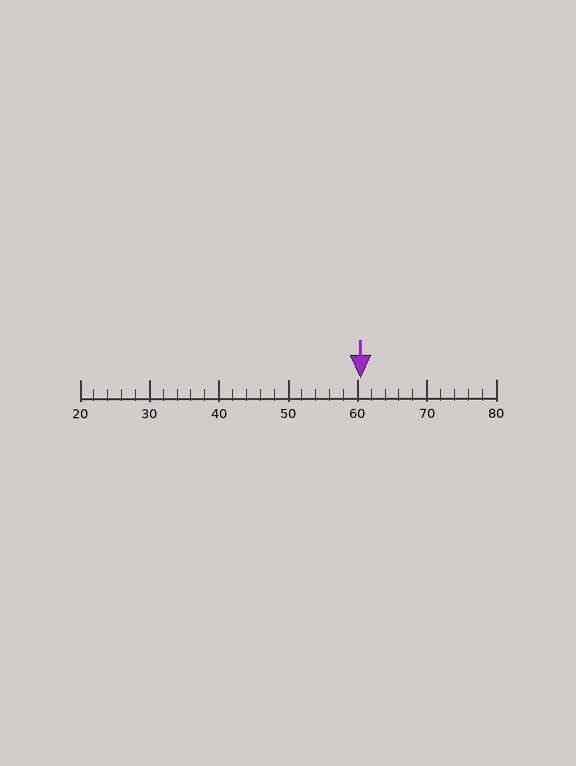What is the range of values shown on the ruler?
The ruler shows values from 20 to 80.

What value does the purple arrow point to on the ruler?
The purple arrow points to approximately 60.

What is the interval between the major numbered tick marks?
The major tick marks are spaced 10 units apart.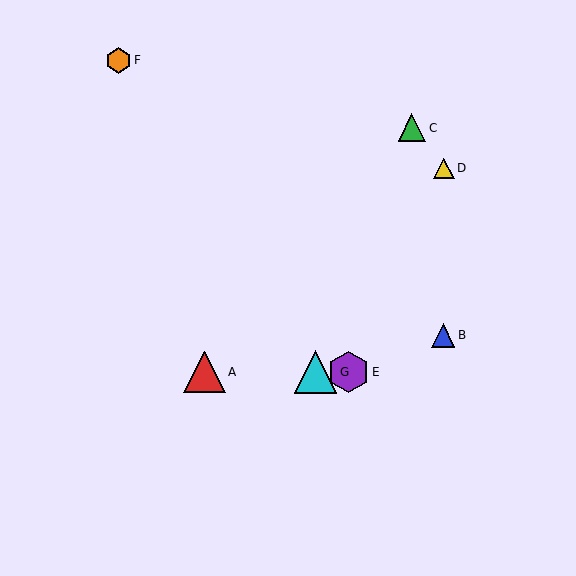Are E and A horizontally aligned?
Yes, both are at y≈372.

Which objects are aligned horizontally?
Objects A, E, G are aligned horizontally.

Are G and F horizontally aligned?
No, G is at y≈372 and F is at y≈60.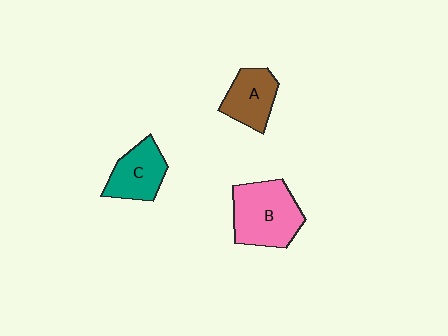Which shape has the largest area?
Shape B (pink).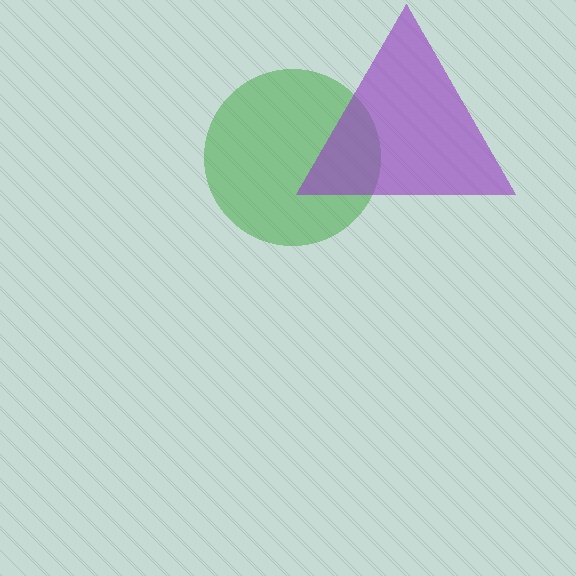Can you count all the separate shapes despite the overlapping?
Yes, there are 2 separate shapes.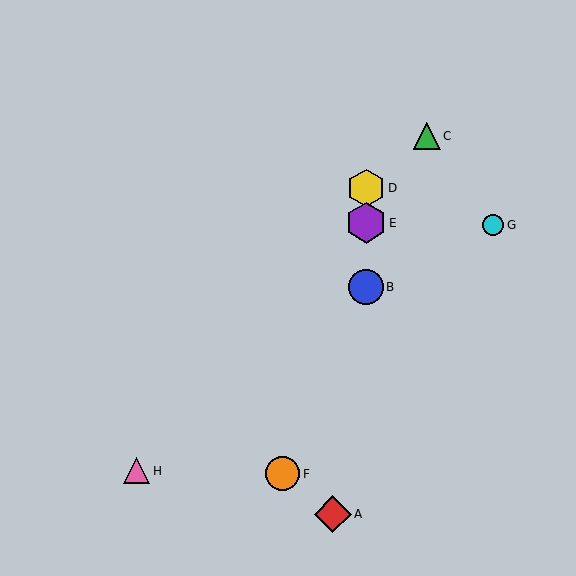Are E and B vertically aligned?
Yes, both are at x≈366.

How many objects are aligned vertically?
3 objects (B, D, E) are aligned vertically.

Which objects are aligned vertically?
Objects B, D, E are aligned vertically.